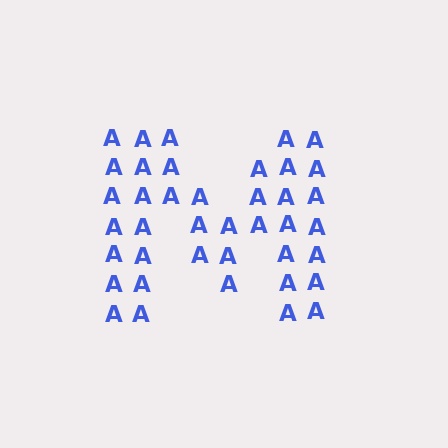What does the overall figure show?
The overall figure shows the letter M.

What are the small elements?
The small elements are letter A's.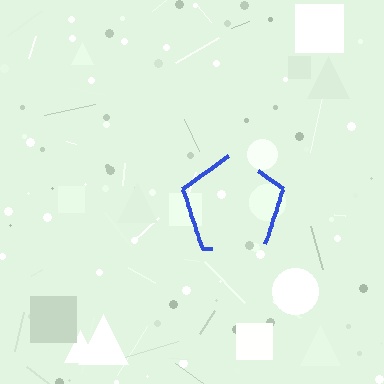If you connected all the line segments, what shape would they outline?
They would outline a pentagon.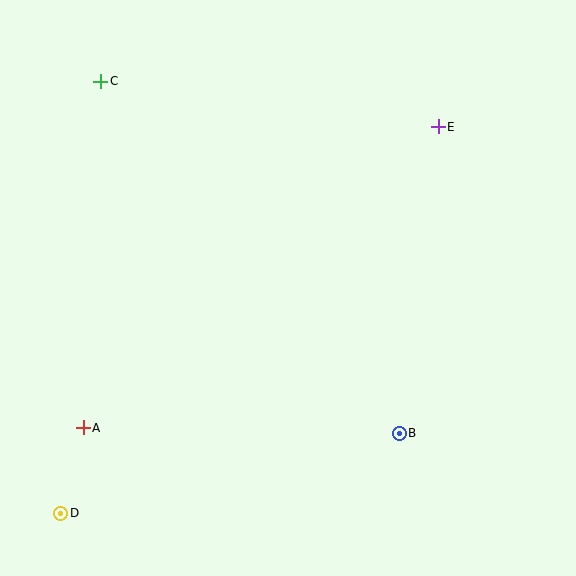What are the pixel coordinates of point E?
Point E is at (438, 127).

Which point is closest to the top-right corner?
Point E is closest to the top-right corner.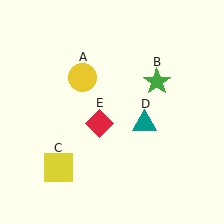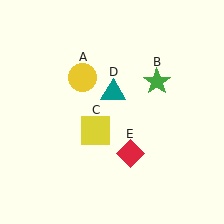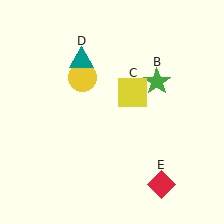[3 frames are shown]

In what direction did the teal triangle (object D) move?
The teal triangle (object D) moved up and to the left.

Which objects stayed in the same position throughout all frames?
Yellow circle (object A) and green star (object B) remained stationary.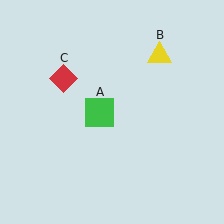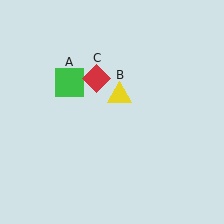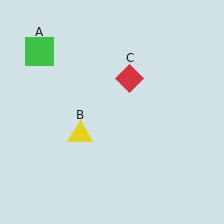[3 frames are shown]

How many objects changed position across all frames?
3 objects changed position: green square (object A), yellow triangle (object B), red diamond (object C).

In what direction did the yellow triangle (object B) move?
The yellow triangle (object B) moved down and to the left.